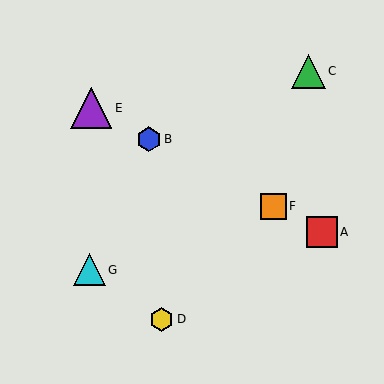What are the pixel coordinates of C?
Object C is at (308, 71).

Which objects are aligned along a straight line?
Objects A, B, E, F are aligned along a straight line.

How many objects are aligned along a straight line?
4 objects (A, B, E, F) are aligned along a straight line.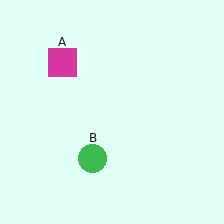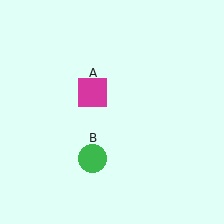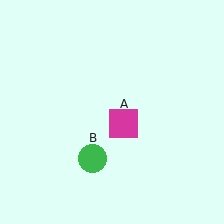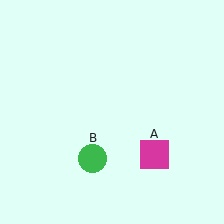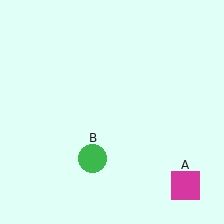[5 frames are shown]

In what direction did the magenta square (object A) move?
The magenta square (object A) moved down and to the right.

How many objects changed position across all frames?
1 object changed position: magenta square (object A).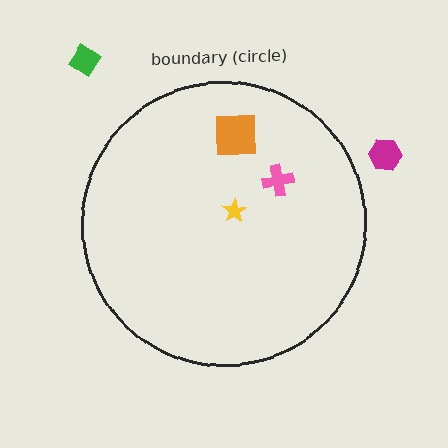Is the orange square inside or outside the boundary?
Inside.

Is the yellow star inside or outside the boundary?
Inside.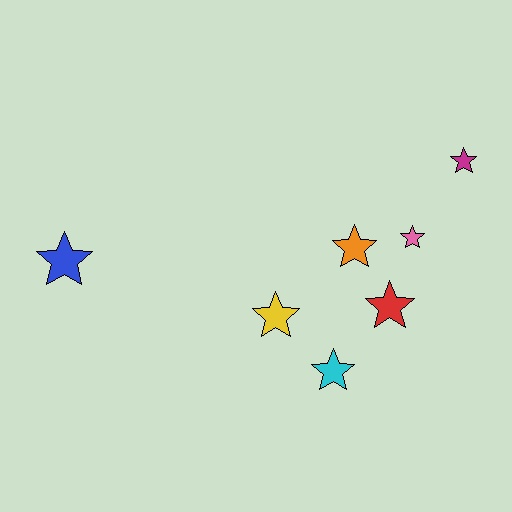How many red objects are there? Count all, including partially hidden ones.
There is 1 red object.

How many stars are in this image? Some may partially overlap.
There are 7 stars.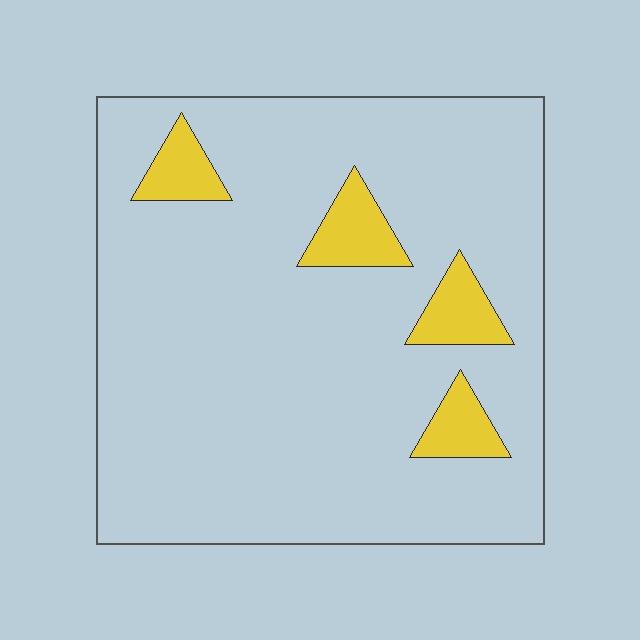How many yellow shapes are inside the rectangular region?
4.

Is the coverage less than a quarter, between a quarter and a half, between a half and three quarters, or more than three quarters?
Less than a quarter.